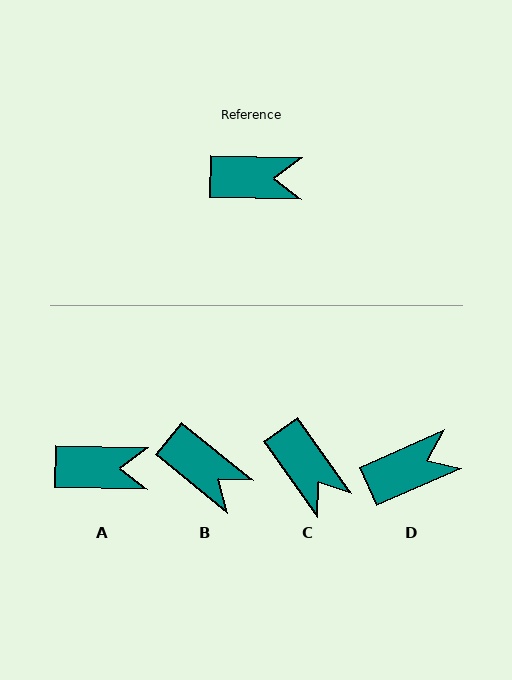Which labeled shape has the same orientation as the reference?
A.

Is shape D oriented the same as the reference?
No, it is off by about 25 degrees.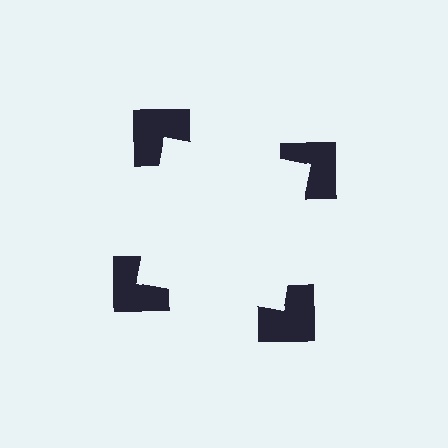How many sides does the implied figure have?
4 sides.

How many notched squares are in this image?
There are 4 — one at each vertex of the illusory square.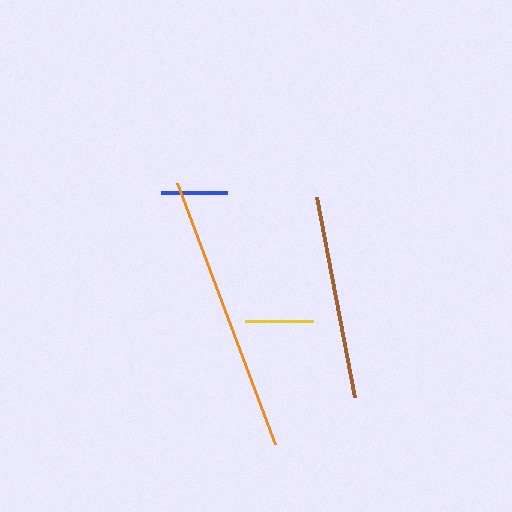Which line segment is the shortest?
The blue line is the shortest at approximately 66 pixels.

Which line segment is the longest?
The orange line is the longest at approximately 278 pixels.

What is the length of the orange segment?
The orange segment is approximately 278 pixels long.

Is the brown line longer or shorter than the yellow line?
The brown line is longer than the yellow line.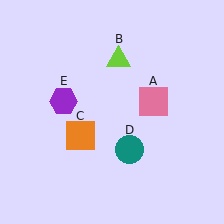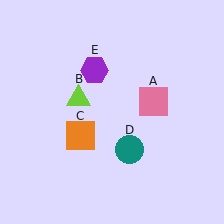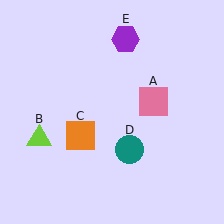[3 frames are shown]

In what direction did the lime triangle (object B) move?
The lime triangle (object B) moved down and to the left.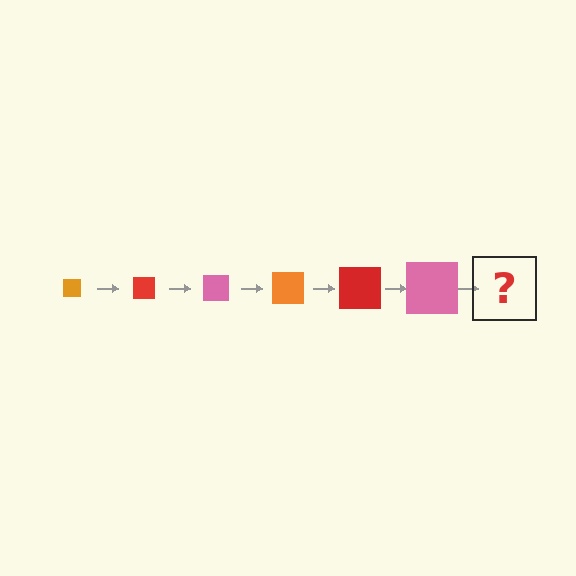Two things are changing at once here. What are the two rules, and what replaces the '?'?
The two rules are that the square grows larger each step and the color cycles through orange, red, and pink. The '?' should be an orange square, larger than the previous one.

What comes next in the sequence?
The next element should be an orange square, larger than the previous one.